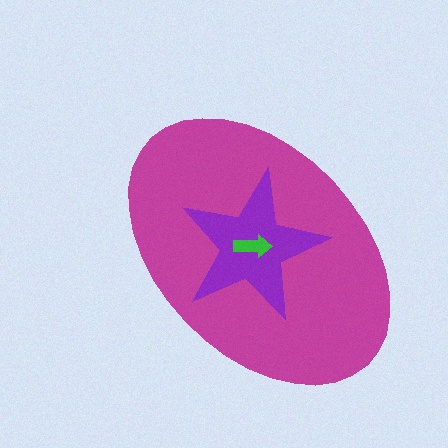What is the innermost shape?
The green arrow.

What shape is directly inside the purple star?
The green arrow.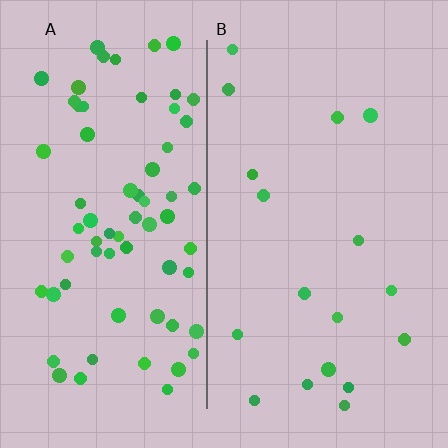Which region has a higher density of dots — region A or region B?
A (the left).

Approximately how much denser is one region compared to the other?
Approximately 4.0× — region A over region B.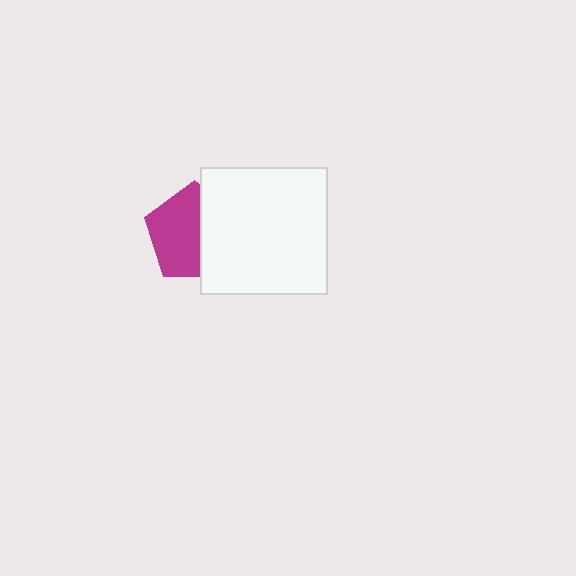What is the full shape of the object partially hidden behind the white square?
The partially hidden object is a magenta pentagon.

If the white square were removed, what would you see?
You would see the complete magenta pentagon.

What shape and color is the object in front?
The object in front is a white square.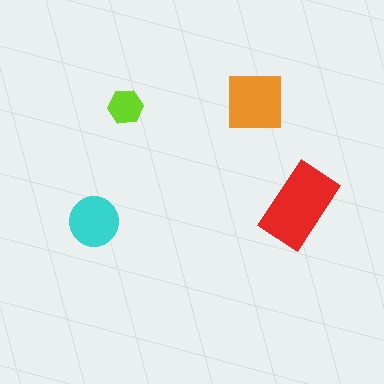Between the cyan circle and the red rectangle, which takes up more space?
The red rectangle.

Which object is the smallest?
The lime hexagon.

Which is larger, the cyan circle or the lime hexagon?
The cyan circle.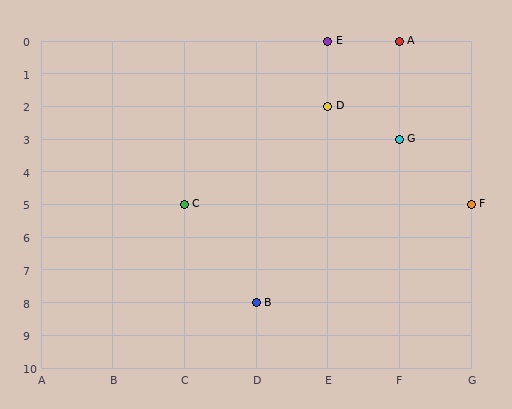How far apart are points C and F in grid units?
Points C and F are 4 columns apart.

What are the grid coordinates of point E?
Point E is at grid coordinates (E, 0).